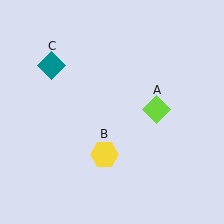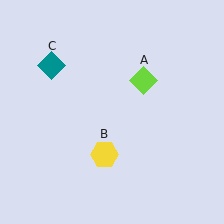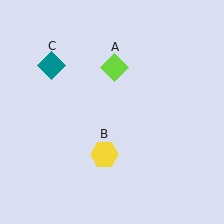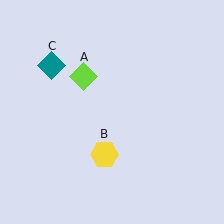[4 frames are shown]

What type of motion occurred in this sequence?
The lime diamond (object A) rotated counterclockwise around the center of the scene.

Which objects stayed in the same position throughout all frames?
Yellow hexagon (object B) and teal diamond (object C) remained stationary.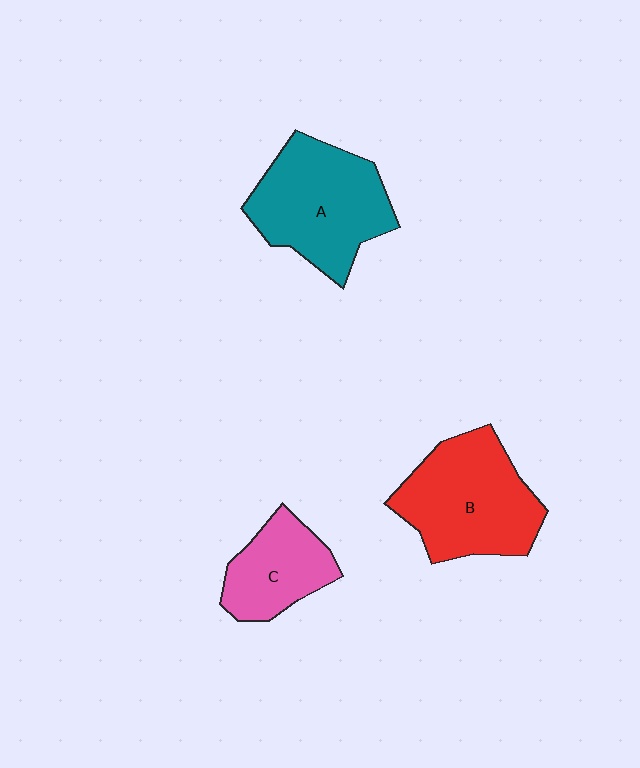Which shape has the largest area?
Shape B (red).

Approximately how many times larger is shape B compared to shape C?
Approximately 1.7 times.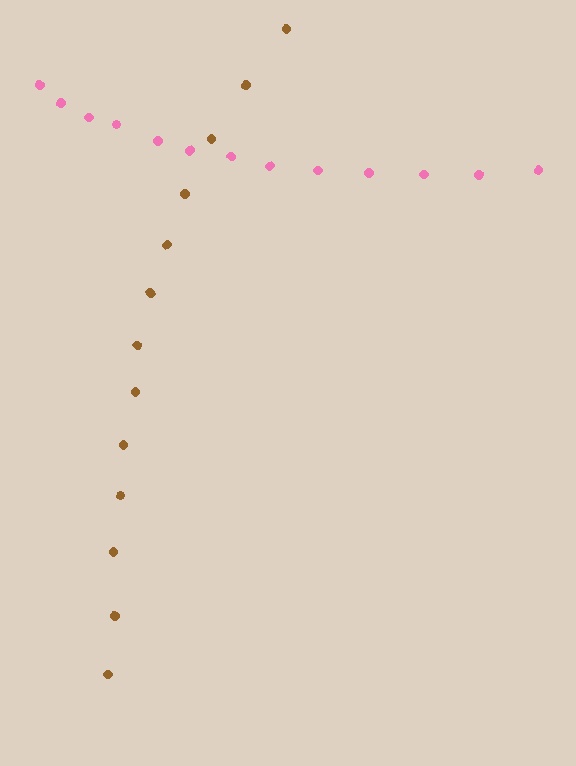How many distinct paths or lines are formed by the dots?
There are 2 distinct paths.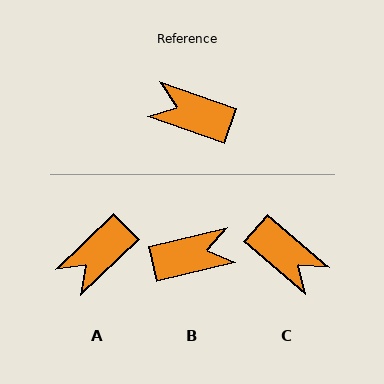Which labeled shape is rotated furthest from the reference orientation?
C, about 158 degrees away.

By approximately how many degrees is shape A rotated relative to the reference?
Approximately 63 degrees counter-clockwise.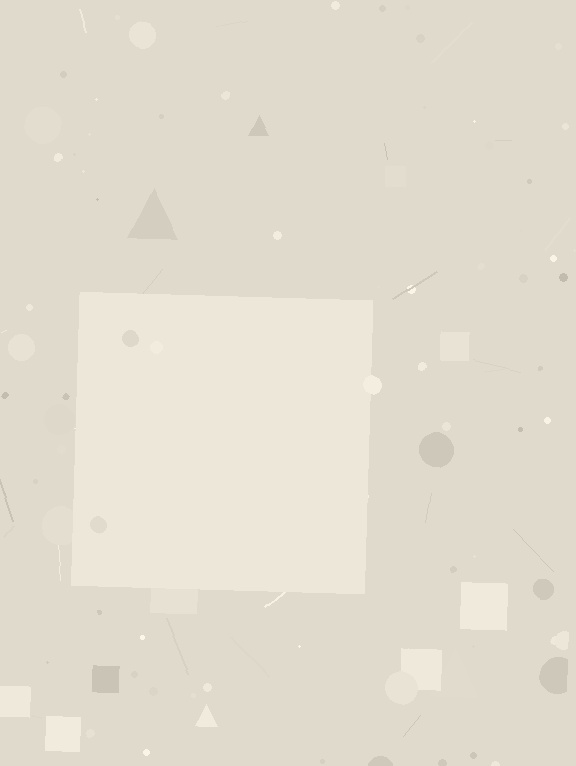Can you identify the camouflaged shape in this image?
The camouflaged shape is a square.